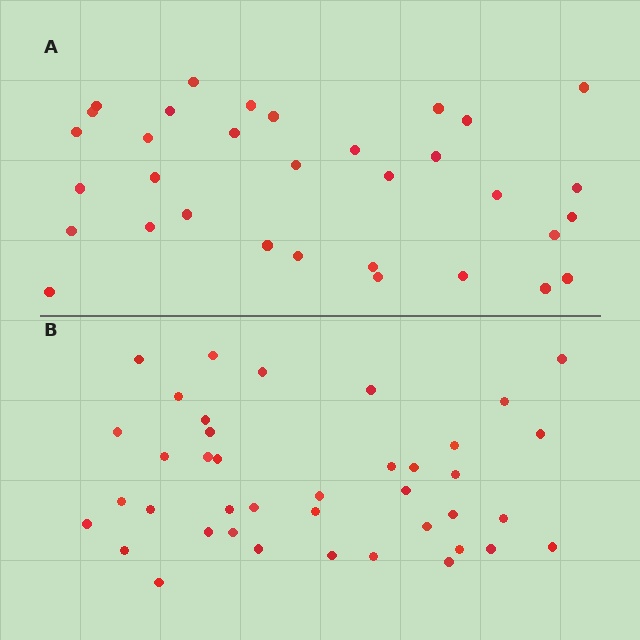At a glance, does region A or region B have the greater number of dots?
Region B (the bottom region) has more dots.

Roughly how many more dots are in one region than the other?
Region B has roughly 8 or so more dots than region A.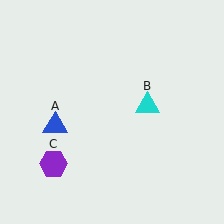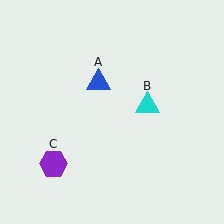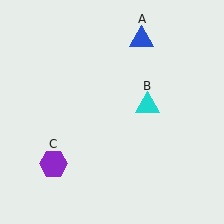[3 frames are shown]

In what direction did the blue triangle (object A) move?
The blue triangle (object A) moved up and to the right.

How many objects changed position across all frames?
1 object changed position: blue triangle (object A).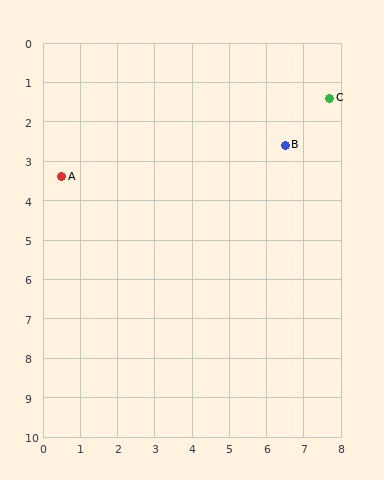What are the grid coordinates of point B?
Point B is at approximately (6.5, 2.6).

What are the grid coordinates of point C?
Point C is at approximately (7.7, 1.4).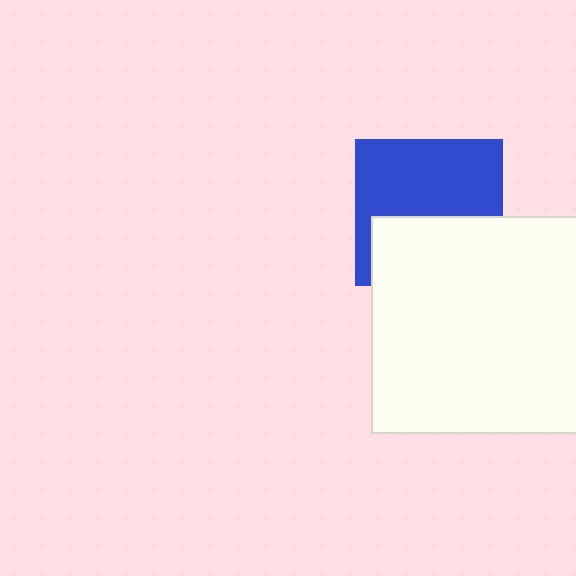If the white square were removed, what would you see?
You would see the complete blue square.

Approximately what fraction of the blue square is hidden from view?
Roughly 43% of the blue square is hidden behind the white square.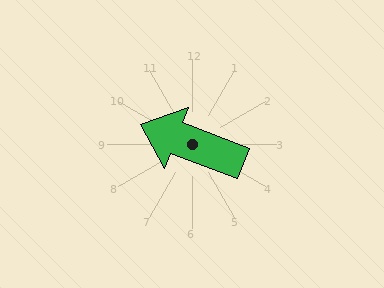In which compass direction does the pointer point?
West.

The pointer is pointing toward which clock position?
Roughly 10 o'clock.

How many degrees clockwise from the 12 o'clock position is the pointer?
Approximately 291 degrees.